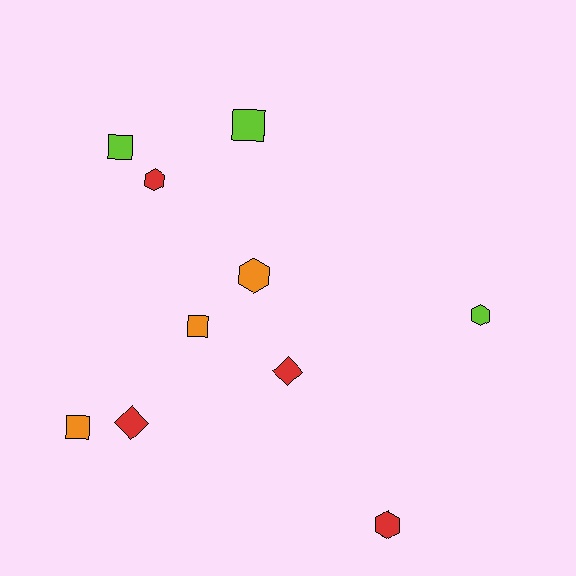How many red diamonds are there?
There are 2 red diamonds.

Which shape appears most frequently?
Hexagon, with 4 objects.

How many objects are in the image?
There are 10 objects.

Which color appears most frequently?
Red, with 4 objects.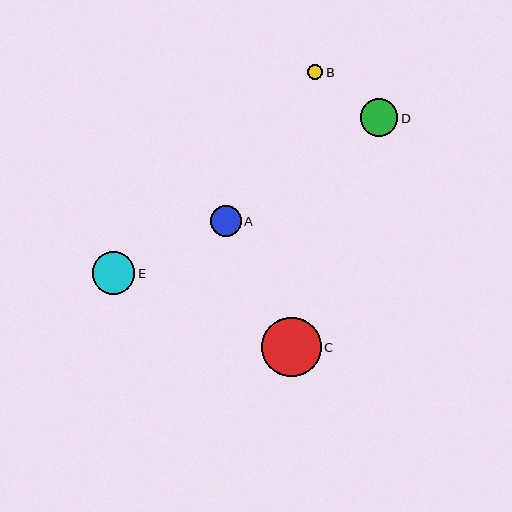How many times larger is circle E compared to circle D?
Circle E is approximately 1.1 times the size of circle D.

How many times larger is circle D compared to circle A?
Circle D is approximately 1.2 times the size of circle A.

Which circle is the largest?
Circle C is the largest with a size of approximately 59 pixels.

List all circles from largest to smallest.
From largest to smallest: C, E, D, A, B.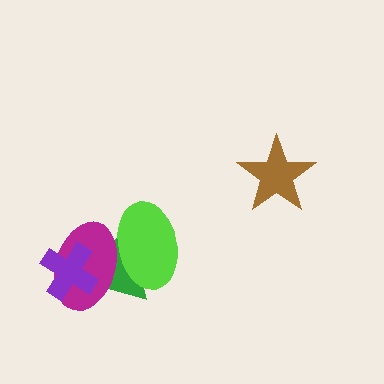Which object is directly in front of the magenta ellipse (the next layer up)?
The lime ellipse is directly in front of the magenta ellipse.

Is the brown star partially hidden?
No, no other shape covers it.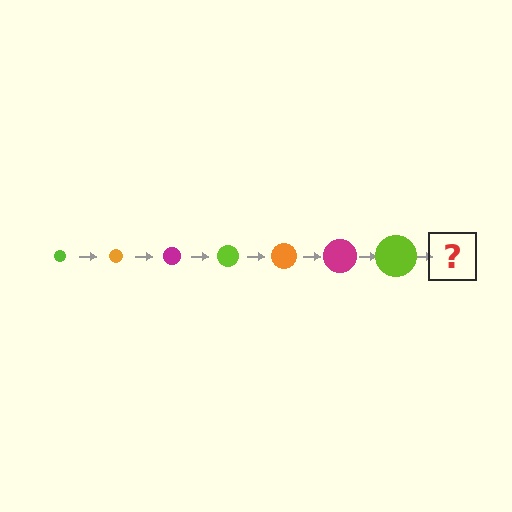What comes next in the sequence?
The next element should be an orange circle, larger than the previous one.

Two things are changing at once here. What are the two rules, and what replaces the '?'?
The two rules are that the circle grows larger each step and the color cycles through lime, orange, and magenta. The '?' should be an orange circle, larger than the previous one.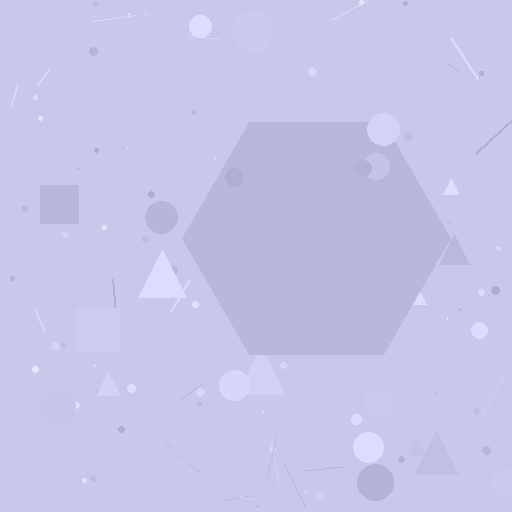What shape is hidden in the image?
A hexagon is hidden in the image.